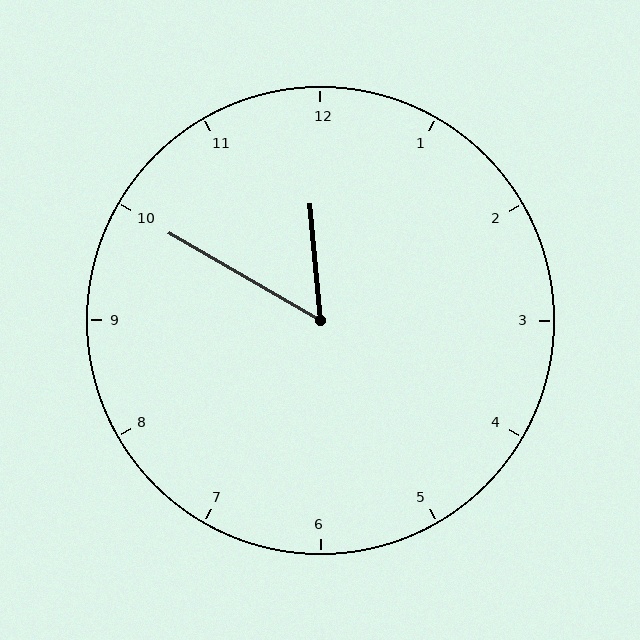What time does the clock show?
11:50.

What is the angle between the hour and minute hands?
Approximately 55 degrees.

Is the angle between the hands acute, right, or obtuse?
It is acute.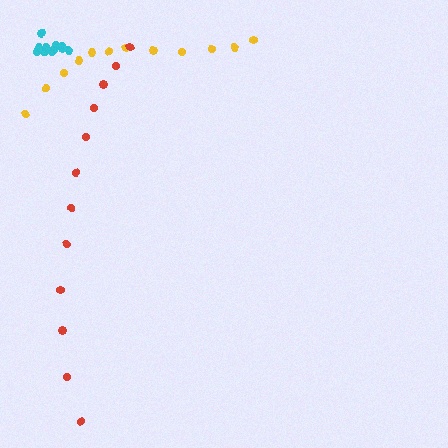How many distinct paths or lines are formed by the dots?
There are 3 distinct paths.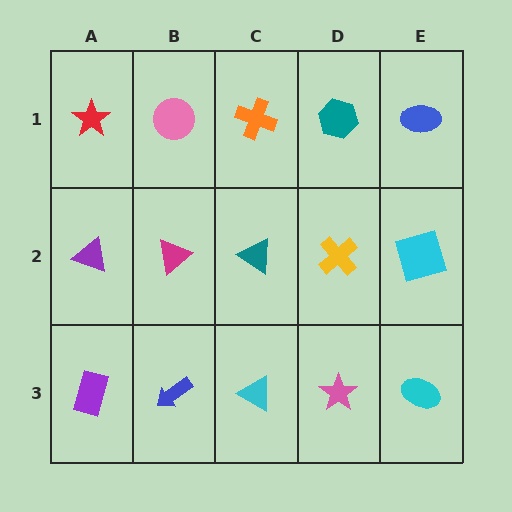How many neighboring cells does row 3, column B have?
3.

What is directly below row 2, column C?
A cyan triangle.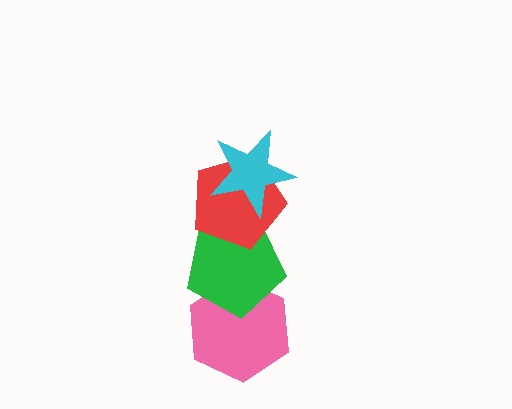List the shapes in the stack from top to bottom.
From top to bottom: the cyan star, the red pentagon, the green pentagon, the pink hexagon.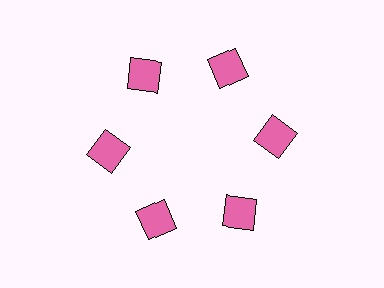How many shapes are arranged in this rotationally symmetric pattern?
There are 6 shapes, arranged in 6 groups of 1.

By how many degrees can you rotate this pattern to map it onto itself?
The pattern maps onto itself every 60 degrees of rotation.